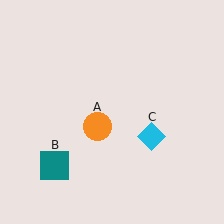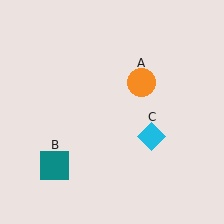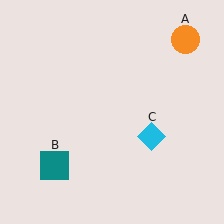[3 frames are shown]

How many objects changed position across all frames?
1 object changed position: orange circle (object A).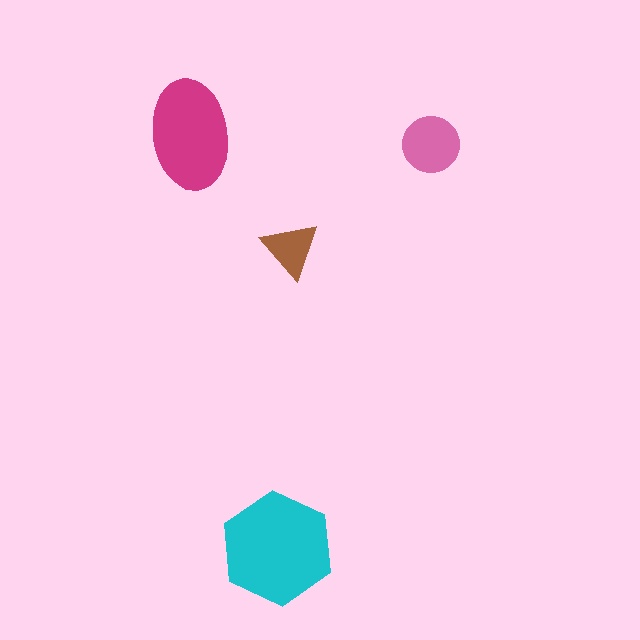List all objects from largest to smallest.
The cyan hexagon, the magenta ellipse, the pink circle, the brown triangle.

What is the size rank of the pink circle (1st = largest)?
3rd.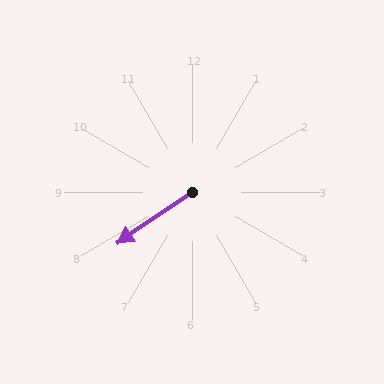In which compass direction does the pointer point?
Southwest.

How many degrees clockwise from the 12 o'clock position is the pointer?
Approximately 236 degrees.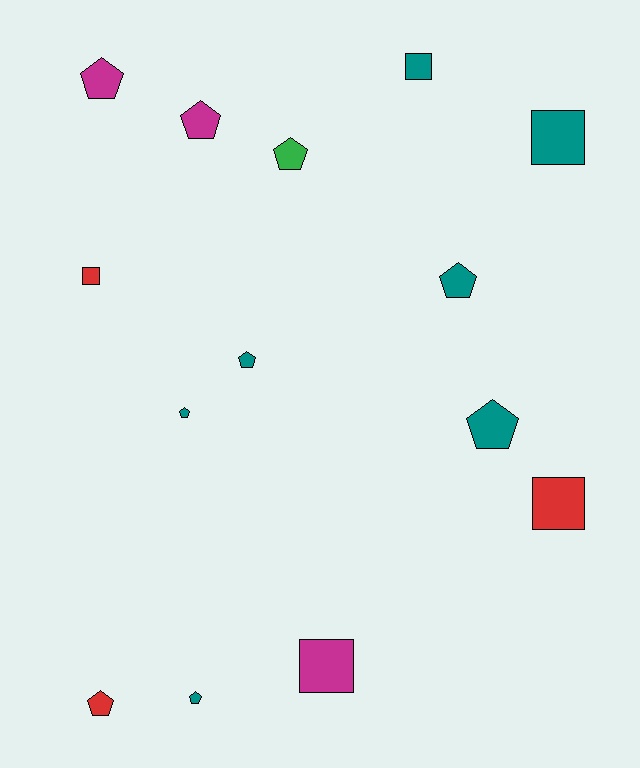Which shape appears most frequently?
Pentagon, with 9 objects.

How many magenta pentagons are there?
There are 2 magenta pentagons.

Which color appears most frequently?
Teal, with 7 objects.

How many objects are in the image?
There are 14 objects.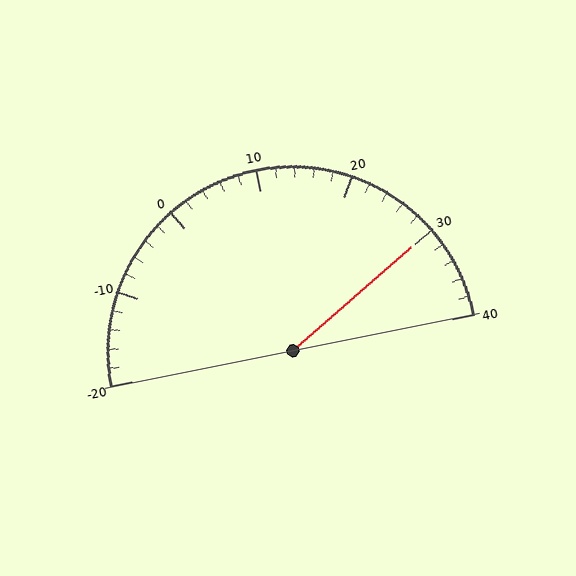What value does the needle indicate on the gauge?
The needle indicates approximately 30.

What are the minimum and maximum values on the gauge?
The gauge ranges from -20 to 40.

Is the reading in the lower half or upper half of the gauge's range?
The reading is in the upper half of the range (-20 to 40).